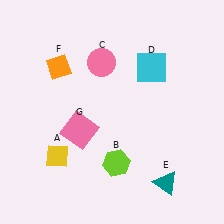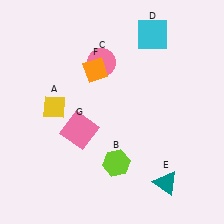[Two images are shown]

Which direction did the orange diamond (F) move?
The orange diamond (F) moved right.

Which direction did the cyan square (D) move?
The cyan square (D) moved up.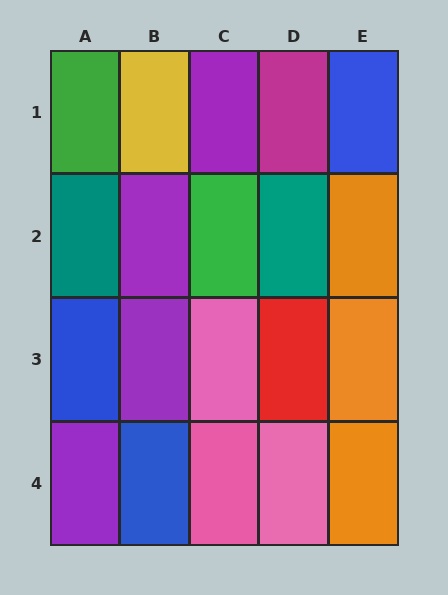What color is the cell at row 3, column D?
Red.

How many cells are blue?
3 cells are blue.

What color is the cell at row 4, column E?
Orange.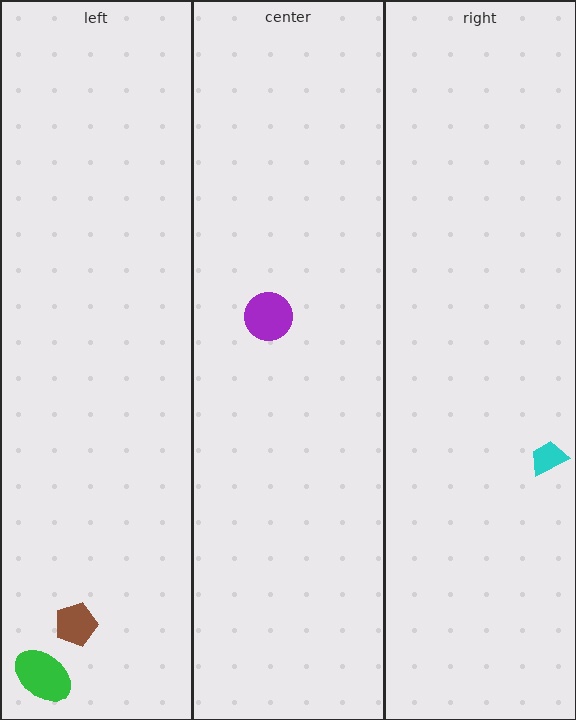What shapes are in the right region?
The cyan trapezoid.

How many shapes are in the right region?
1.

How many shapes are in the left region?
2.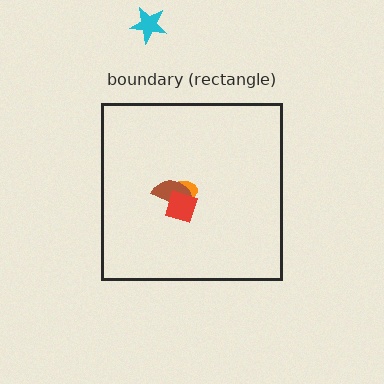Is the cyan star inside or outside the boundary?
Outside.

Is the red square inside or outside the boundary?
Inside.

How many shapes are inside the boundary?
3 inside, 1 outside.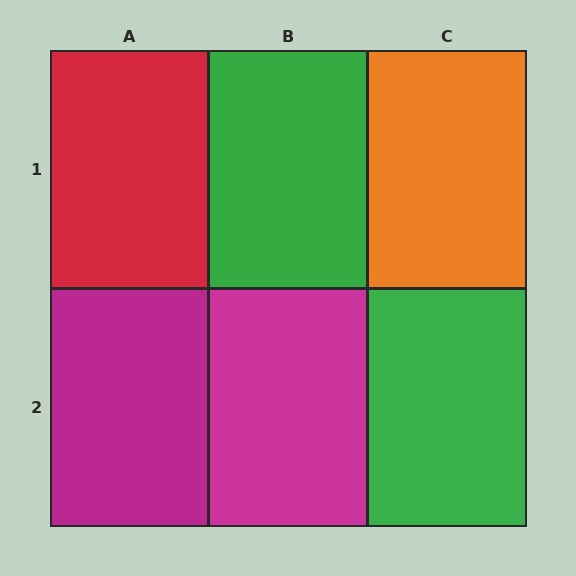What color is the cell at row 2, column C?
Green.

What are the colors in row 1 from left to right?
Red, green, orange.